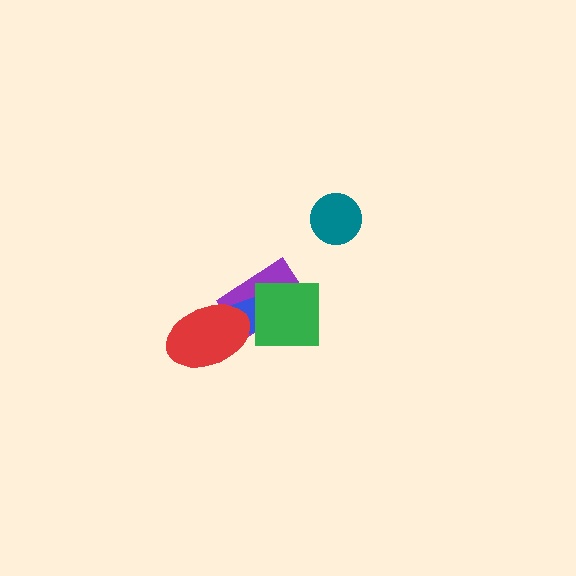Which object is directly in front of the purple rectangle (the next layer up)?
The blue rectangle is directly in front of the purple rectangle.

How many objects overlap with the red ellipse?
2 objects overlap with the red ellipse.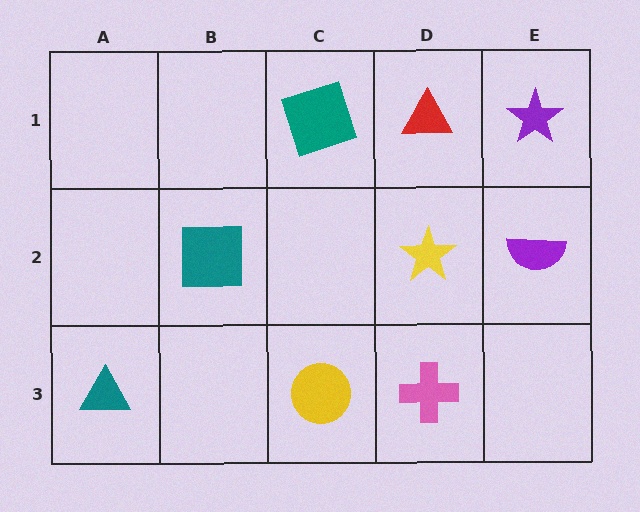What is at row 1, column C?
A teal square.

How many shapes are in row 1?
3 shapes.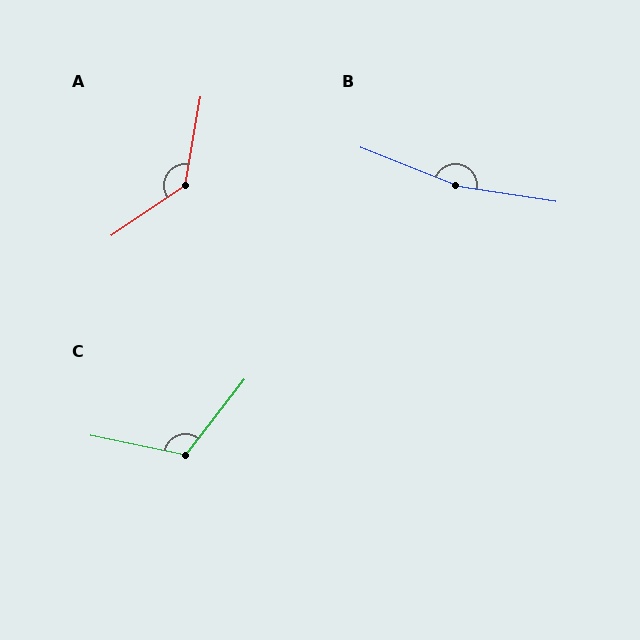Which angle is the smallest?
C, at approximately 116 degrees.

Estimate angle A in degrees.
Approximately 134 degrees.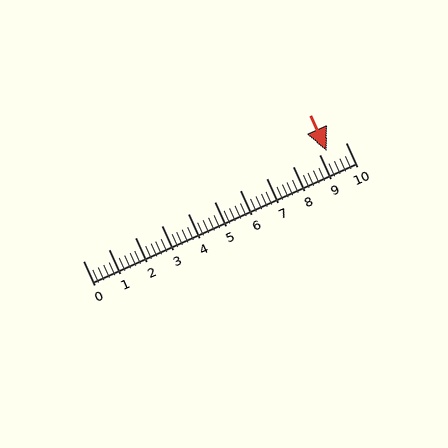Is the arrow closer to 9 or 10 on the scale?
The arrow is closer to 9.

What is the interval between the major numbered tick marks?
The major tick marks are spaced 1 units apart.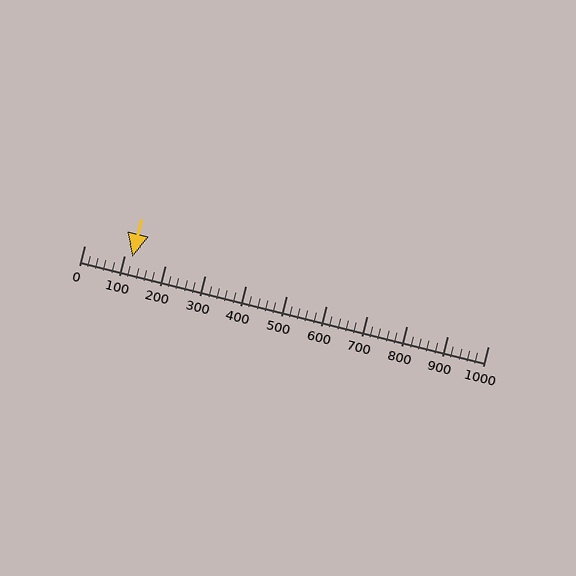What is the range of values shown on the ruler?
The ruler shows values from 0 to 1000.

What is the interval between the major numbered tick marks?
The major tick marks are spaced 100 units apart.